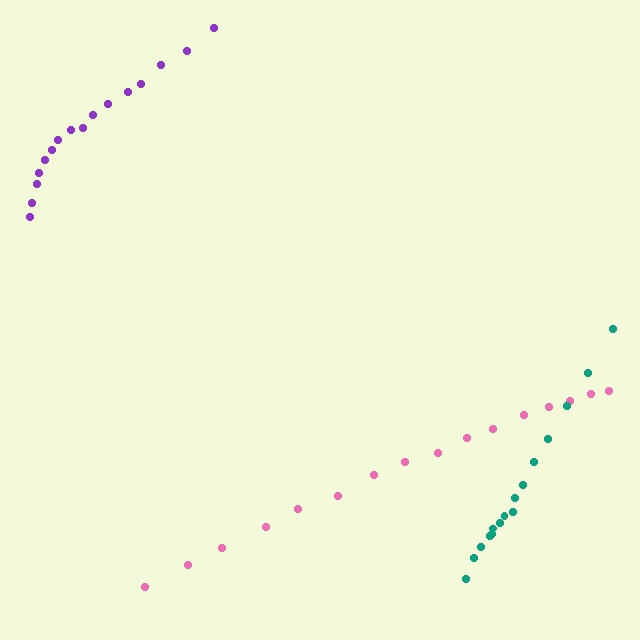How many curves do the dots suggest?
There are 3 distinct paths.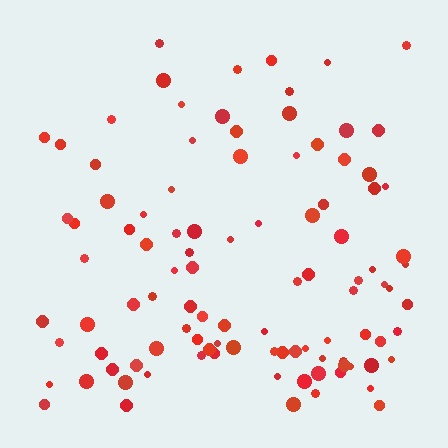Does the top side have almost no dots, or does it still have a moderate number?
Still a moderate number, just noticeably fewer than the bottom.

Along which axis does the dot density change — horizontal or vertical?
Vertical.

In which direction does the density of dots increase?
From top to bottom, with the bottom side densest.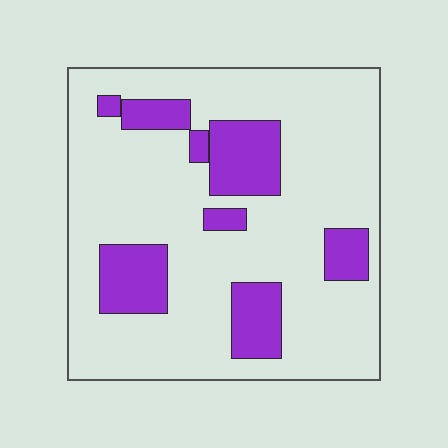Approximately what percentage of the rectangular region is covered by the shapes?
Approximately 20%.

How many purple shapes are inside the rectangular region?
8.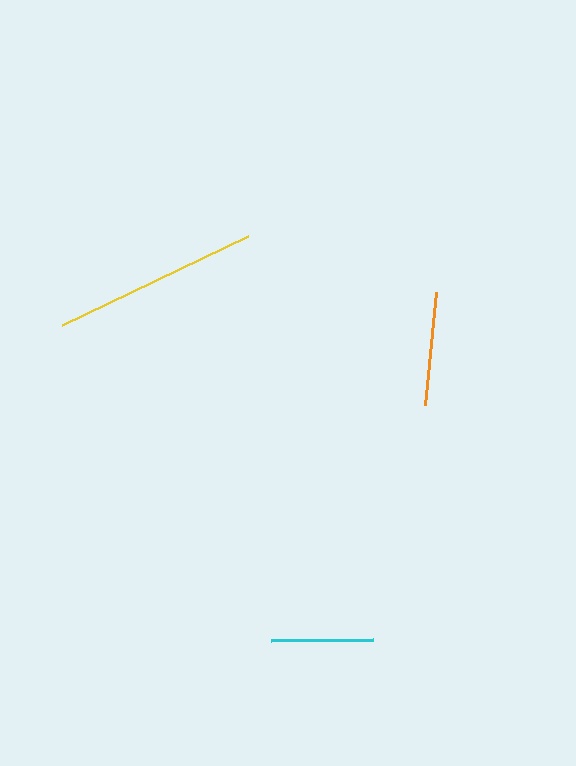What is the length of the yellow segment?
The yellow segment is approximately 206 pixels long.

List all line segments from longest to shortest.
From longest to shortest: yellow, orange, cyan.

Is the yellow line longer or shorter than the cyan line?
The yellow line is longer than the cyan line.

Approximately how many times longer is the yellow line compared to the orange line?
The yellow line is approximately 1.8 times the length of the orange line.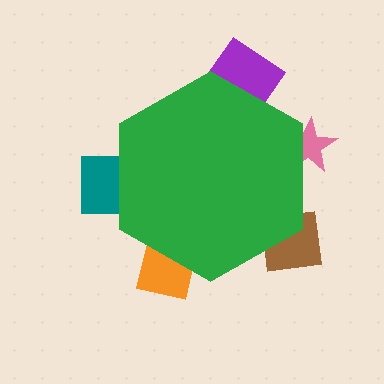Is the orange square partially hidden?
Yes, the orange square is partially hidden behind the green hexagon.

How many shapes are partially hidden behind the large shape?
6 shapes are partially hidden.